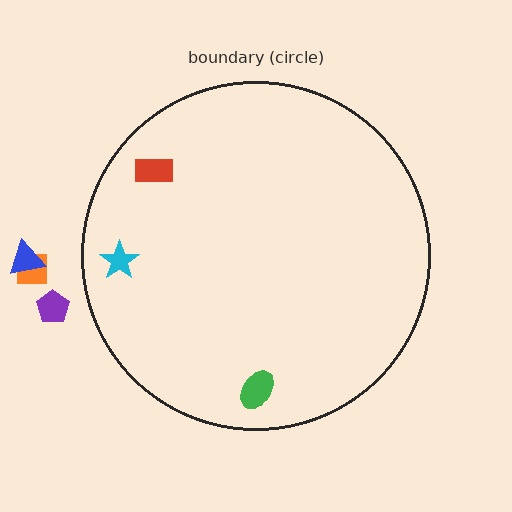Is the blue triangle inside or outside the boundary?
Outside.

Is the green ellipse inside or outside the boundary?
Inside.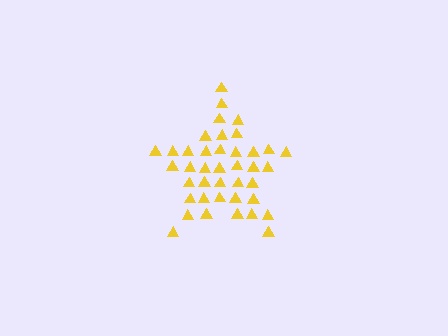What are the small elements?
The small elements are triangles.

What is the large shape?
The large shape is a star.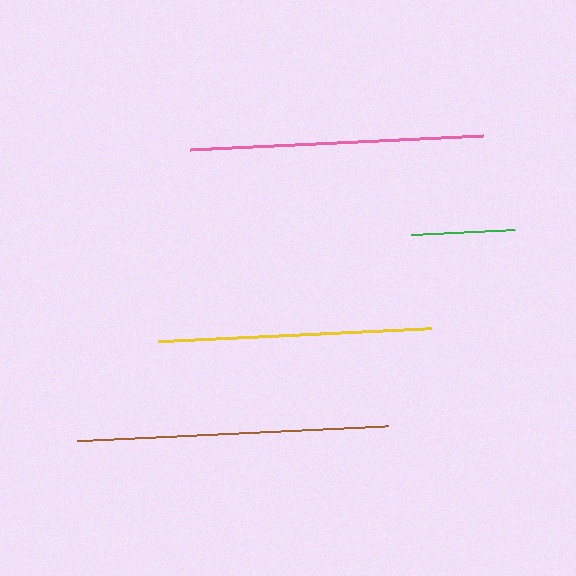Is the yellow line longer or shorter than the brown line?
The brown line is longer than the yellow line.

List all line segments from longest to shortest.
From longest to shortest: brown, pink, yellow, green.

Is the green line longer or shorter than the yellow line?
The yellow line is longer than the green line.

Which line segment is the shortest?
The green line is the shortest at approximately 104 pixels.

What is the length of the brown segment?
The brown segment is approximately 311 pixels long.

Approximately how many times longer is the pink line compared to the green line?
The pink line is approximately 2.8 times the length of the green line.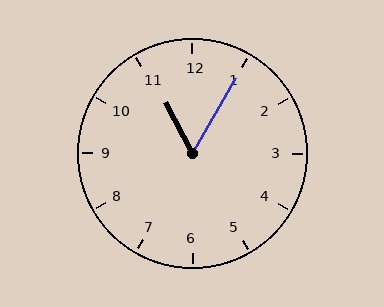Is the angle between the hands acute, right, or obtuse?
It is acute.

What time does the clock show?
11:05.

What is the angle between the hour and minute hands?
Approximately 58 degrees.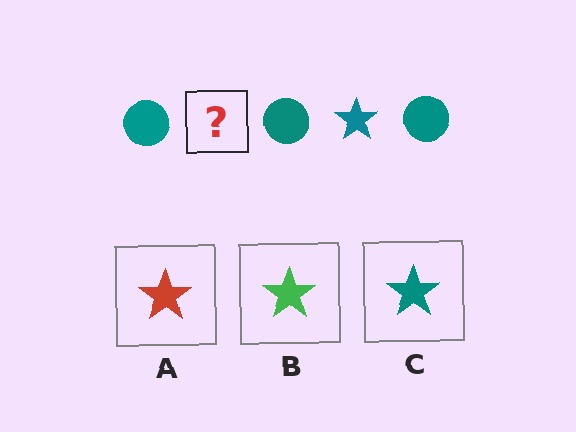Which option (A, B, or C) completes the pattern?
C.